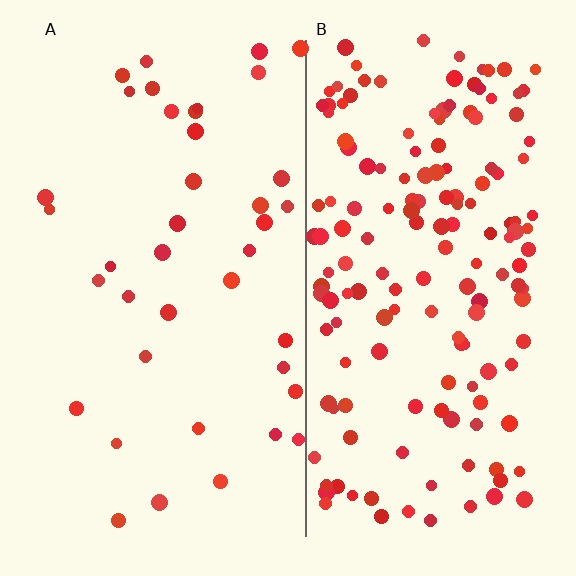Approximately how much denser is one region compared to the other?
Approximately 4.2× — region B over region A.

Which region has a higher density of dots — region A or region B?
B (the right).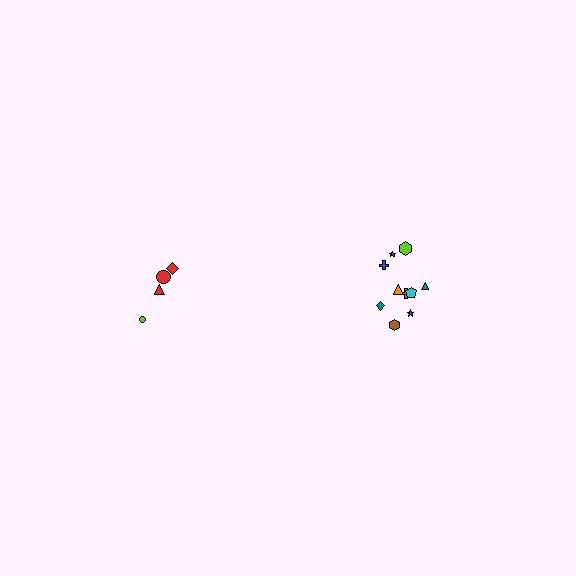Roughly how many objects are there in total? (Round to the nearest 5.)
Roughly 15 objects in total.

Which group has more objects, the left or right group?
The right group.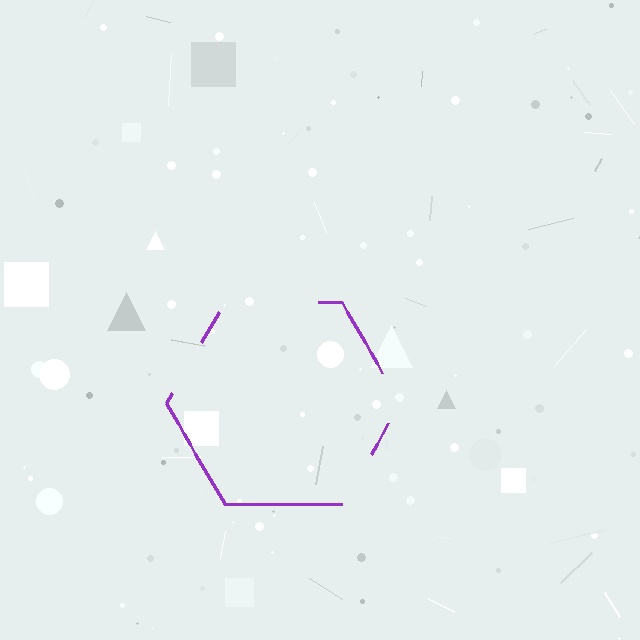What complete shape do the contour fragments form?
The contour fragments form a hexagon.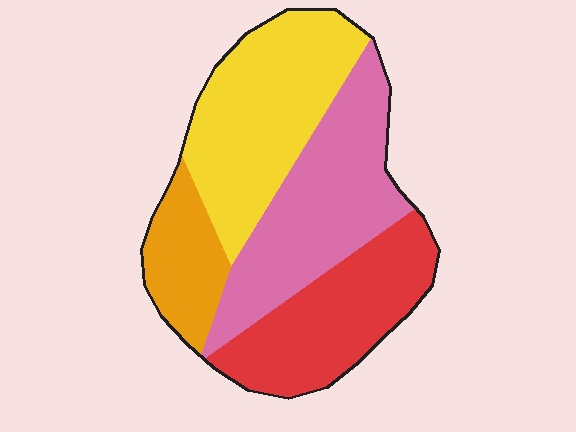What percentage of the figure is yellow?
Yellow takes up about one third (1/3) of the figure.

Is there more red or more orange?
Red.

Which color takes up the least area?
Orange, at roughly 15%.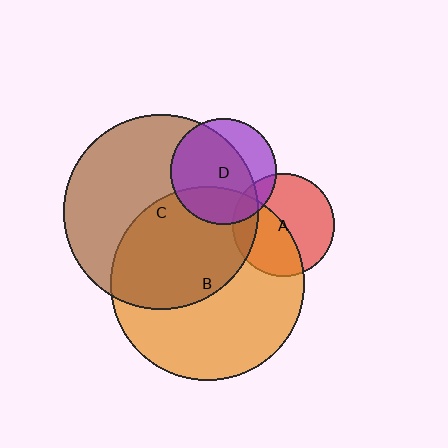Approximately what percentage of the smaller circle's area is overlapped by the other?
Approximately 70%.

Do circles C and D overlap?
Yes.